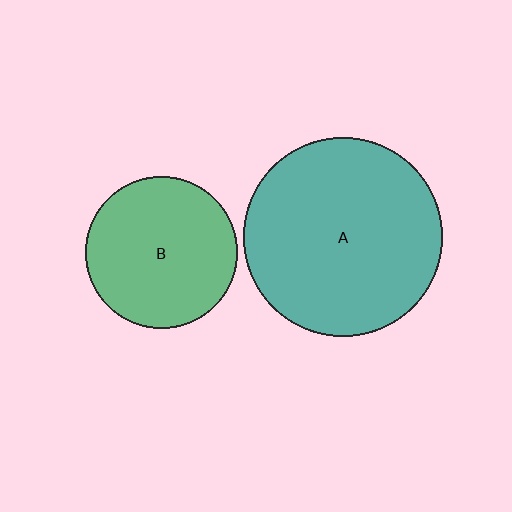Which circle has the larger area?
Circle A (teal).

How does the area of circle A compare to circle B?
Approximately 1.7 times.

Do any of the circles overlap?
No, none of the circles overlap.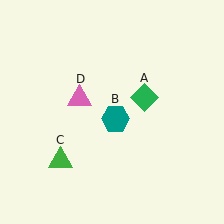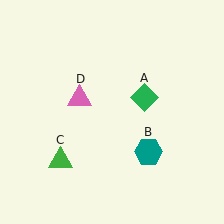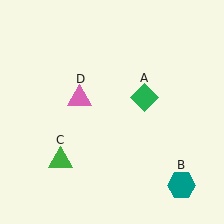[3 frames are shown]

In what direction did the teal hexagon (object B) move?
The teal hexagon (object B) moved down and to the right.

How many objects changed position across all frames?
1 object changed position: teal hexagon (object B).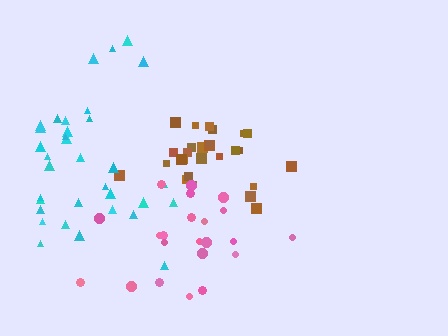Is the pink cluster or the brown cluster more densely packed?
Brown.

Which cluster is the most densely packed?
Brown.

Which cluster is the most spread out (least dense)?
Cyan.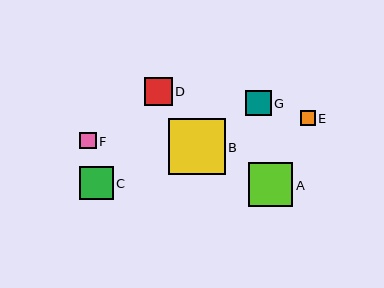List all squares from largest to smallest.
From largest to smallest: B, A, C, D, G, F, E.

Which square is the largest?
Square B is the largest with a size of approximately 56 pixels.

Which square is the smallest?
Square E is the smallest with a size of approximately 15 pixels.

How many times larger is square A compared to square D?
Square A is approximately 1.6 times the size of square D.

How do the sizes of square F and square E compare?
Square F and square E are approximately the same size.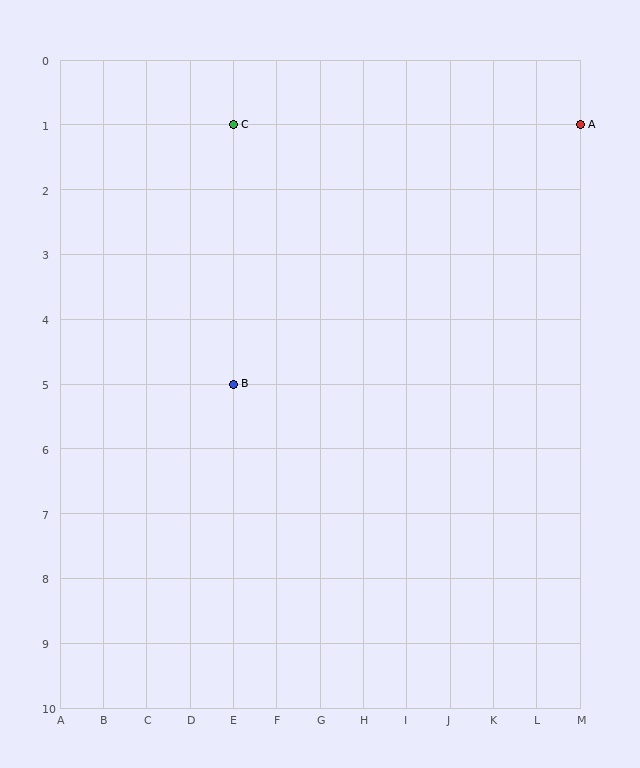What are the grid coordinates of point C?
Point C is at grid coordinates (E, 1).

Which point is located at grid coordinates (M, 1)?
Point A is at (M, 1).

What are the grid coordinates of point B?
Point B is at grid coordinates (E, 5).